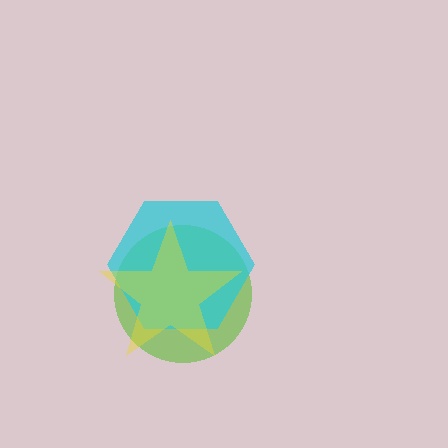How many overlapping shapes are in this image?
There are 3 overlapping shapes in the image.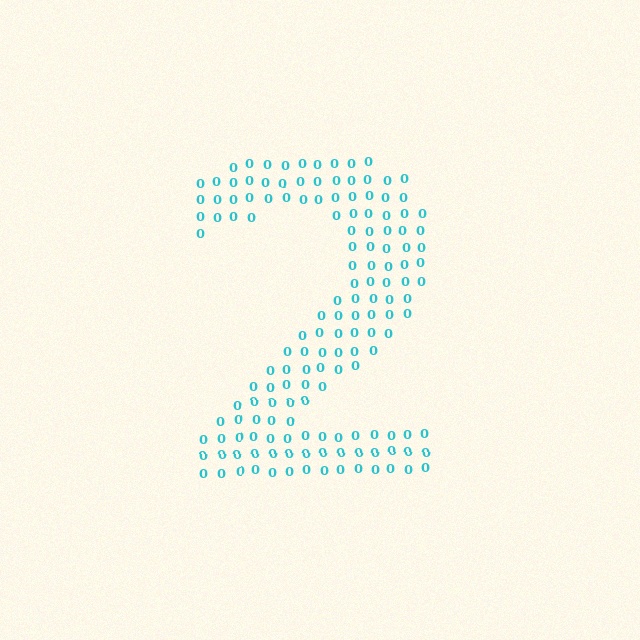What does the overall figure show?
The overall figure shows the digit 2.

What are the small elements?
The small elements are digit 0's.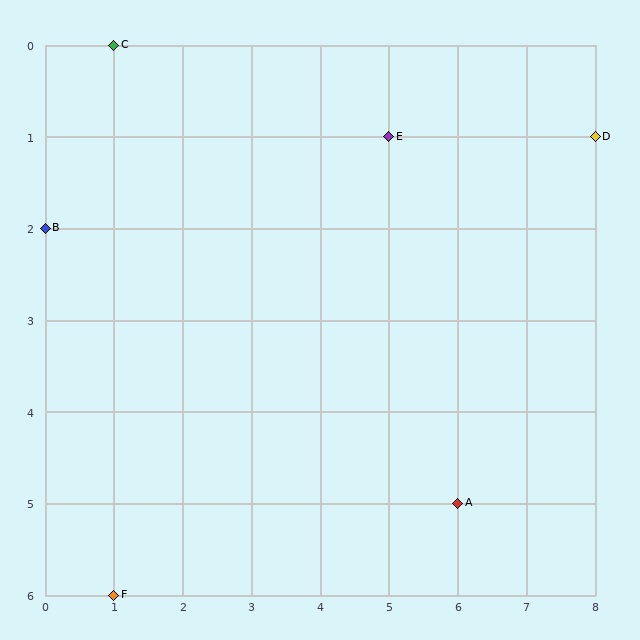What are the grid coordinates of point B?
Point B is at grid coordinates (0, 2).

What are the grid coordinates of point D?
Point D is at grid coordinates (8, 1).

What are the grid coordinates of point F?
Point F is at grid coordinates (1, 6).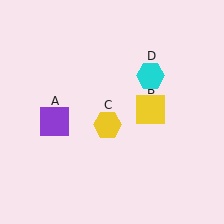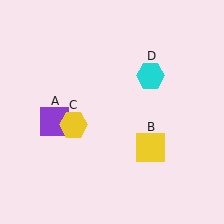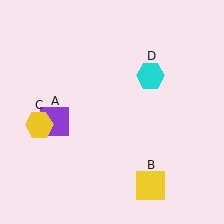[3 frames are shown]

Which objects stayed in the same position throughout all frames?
Purple square (object A) and cyan hexagon (object D) remained stationary.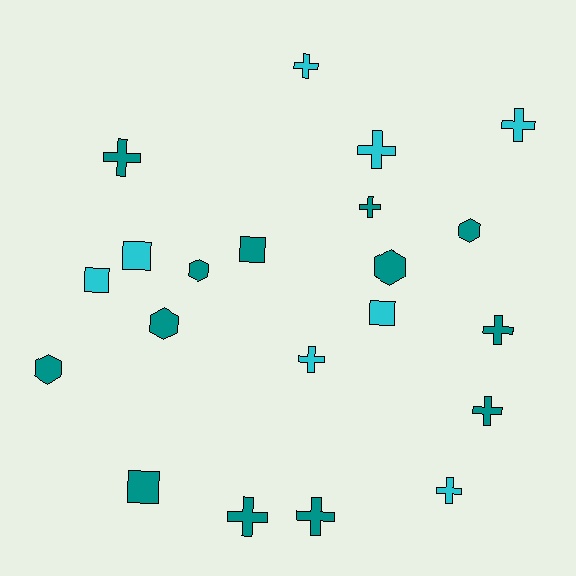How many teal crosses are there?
There are 6 teal crosses.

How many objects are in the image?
There are 21 objects.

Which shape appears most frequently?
Cross, with 11 objects.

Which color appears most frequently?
Teal, with 13 objects.